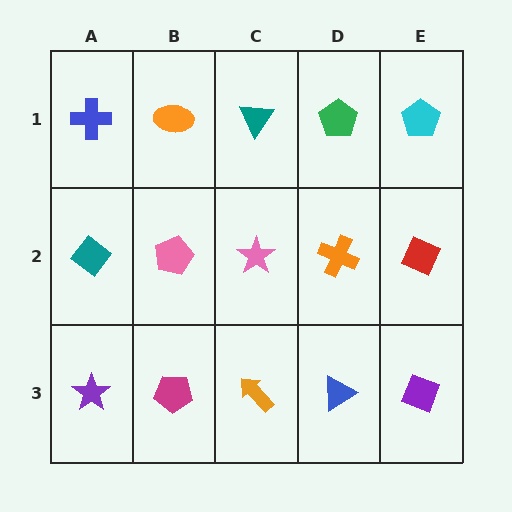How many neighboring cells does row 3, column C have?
3.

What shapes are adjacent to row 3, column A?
A teal diamond (row 2, column A), a magenta pentagon (row 3, column B).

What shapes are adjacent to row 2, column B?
An orange ellipse (row 1, column B), a magenta pentagon (row 3, column B), a teal diamond (row 2, column A), a pink star (row 2, column C).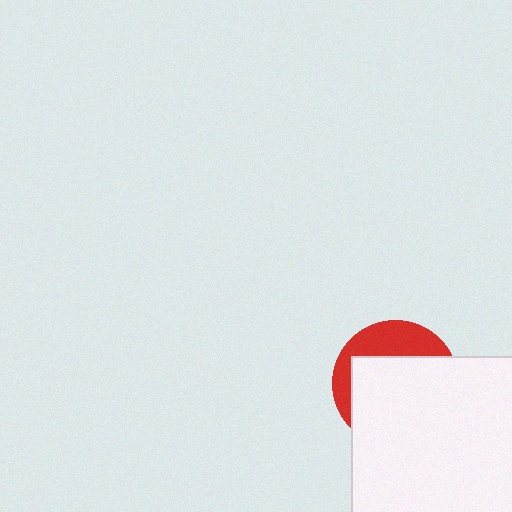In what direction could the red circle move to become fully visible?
The red circle could move up. That would shift it out from behind the white rectangle entirely.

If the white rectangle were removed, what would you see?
You would see the complete red circle.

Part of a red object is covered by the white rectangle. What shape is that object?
It is a circle.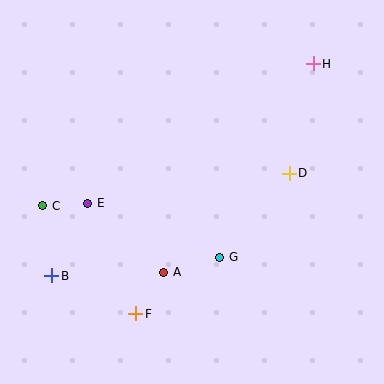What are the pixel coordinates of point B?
Point B is at (52, 276).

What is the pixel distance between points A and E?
The distance between A and E is 103 pixels.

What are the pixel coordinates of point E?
Point E is at (88, 203).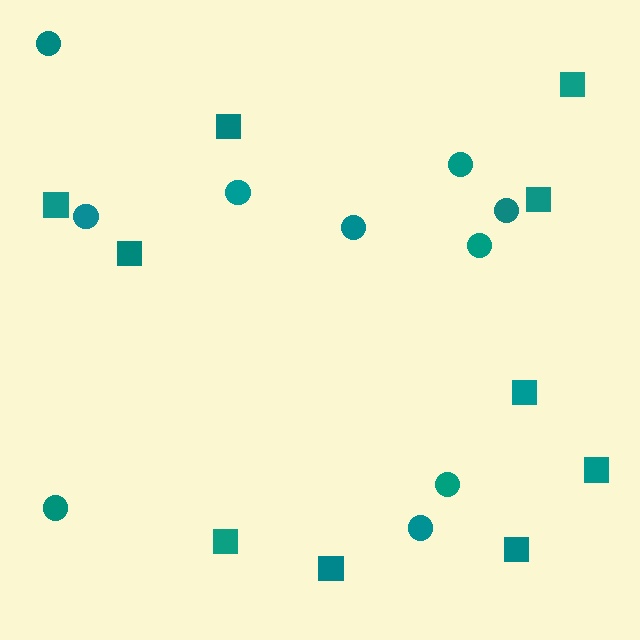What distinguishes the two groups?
There are 2 groups: one group of circles (10) and one group of squares (10).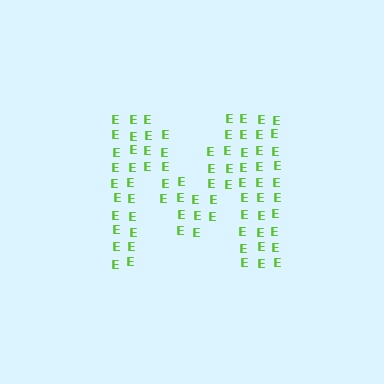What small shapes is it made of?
It is made of small letter E's.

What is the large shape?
The large shape is the letter M.